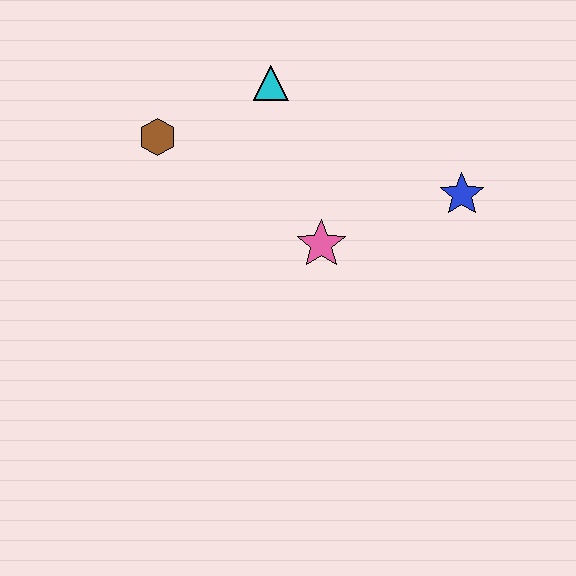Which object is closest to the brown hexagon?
The cyan triangle is closest to the brown hexagon.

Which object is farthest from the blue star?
The brown hexagon is farthest from the blue star.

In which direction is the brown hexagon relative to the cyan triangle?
The brown hexagon is to the left of the cyan triangle.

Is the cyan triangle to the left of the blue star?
Yes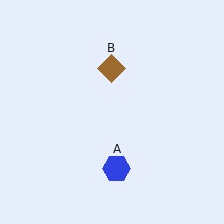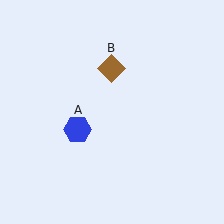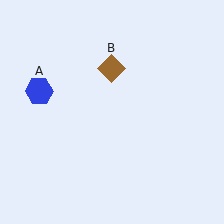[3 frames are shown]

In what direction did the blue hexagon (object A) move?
The blue hexagon (object A) moved up and to the left.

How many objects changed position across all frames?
1 object changed position: blue hexagon (object A).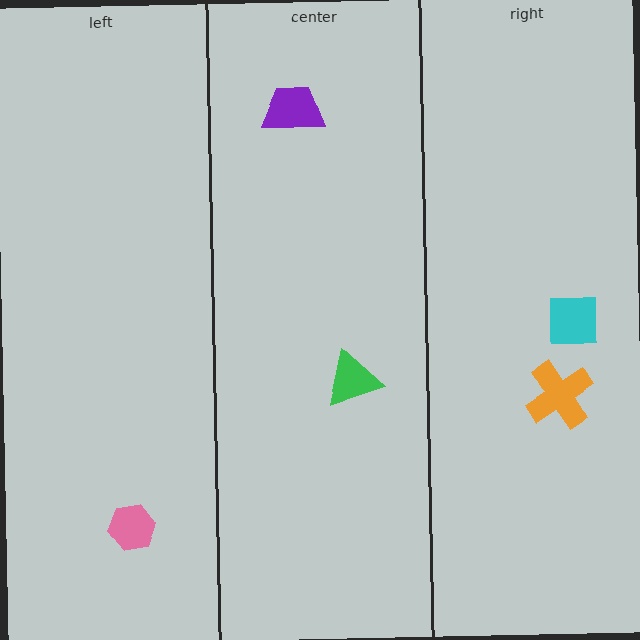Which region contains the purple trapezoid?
The center region.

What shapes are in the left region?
The pink hexagon.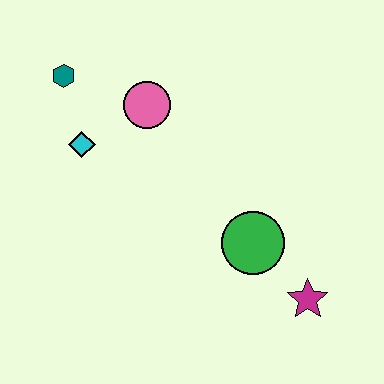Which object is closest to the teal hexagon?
The cyan diamond is closest to the teal hexagon.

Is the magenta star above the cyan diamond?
No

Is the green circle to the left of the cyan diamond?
No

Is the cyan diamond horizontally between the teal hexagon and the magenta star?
Yes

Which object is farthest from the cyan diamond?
The magenta star is farthest from the cyan diamond.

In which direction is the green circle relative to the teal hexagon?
The green circle is to the right of the teal hexagon.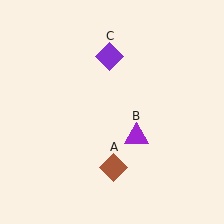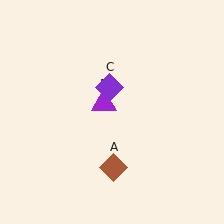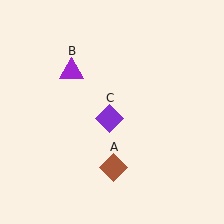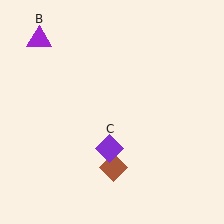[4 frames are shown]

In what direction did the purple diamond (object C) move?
The purple diamond (object C) moved down.